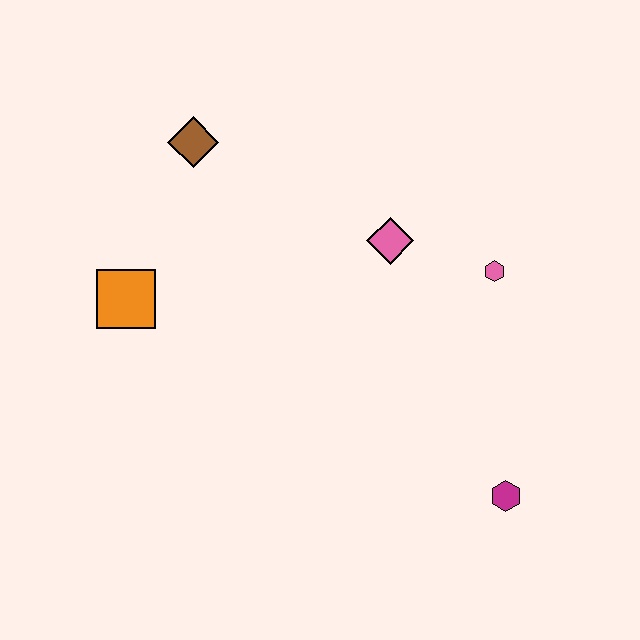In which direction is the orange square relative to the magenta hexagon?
The orange square is to the left of the magenta hexagon.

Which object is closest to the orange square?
The brown diamond is closest to the orange square.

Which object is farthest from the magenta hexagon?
The brown diamond is farthest from the magenta hexagon.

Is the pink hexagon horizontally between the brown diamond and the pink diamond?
No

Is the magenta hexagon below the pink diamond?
Yes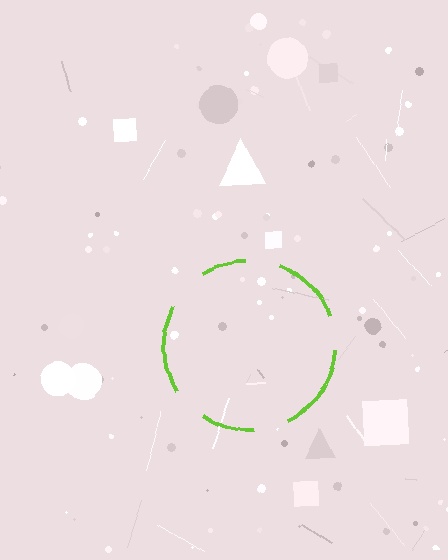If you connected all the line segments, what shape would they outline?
They would outline a circle.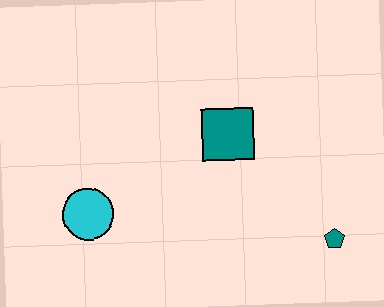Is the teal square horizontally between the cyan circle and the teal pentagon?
Yes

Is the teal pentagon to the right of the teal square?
Yes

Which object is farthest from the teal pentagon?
The cyan circle is farthest from the teal pentagon.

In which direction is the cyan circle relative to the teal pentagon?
The cyan circle is to the left of the teal pentagon.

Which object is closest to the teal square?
The teal pentagon is closest to the teal square.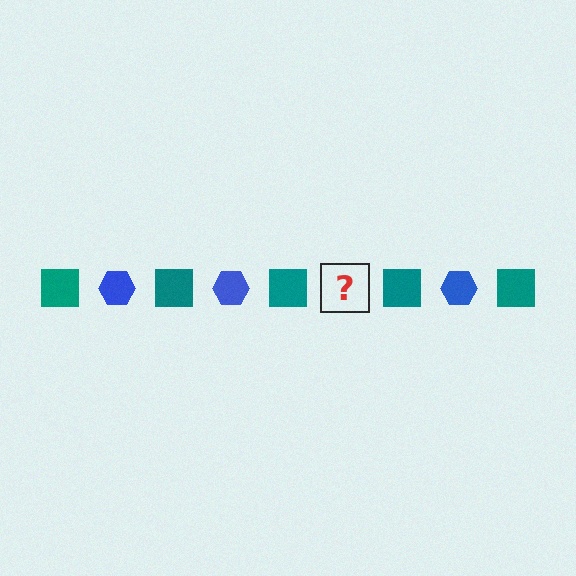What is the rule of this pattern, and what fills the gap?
The rule is that the pattern alternates between teal square and blue hexagon. The gap should be filled with a blue hexagon.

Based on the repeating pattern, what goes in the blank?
The blank should be a blue hexagon.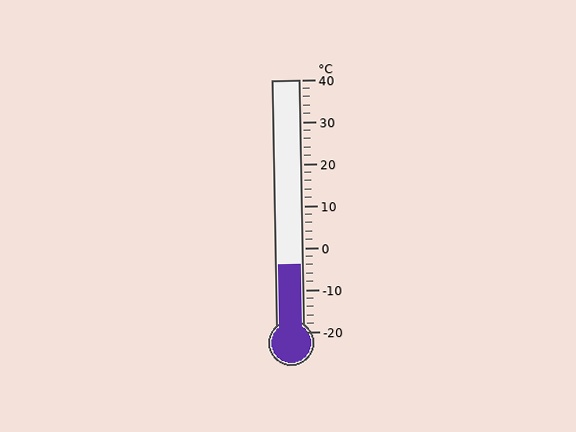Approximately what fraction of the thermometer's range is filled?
The thermometer is filled to approximately 25% of its range.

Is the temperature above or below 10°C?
The temperature is below 10°C.